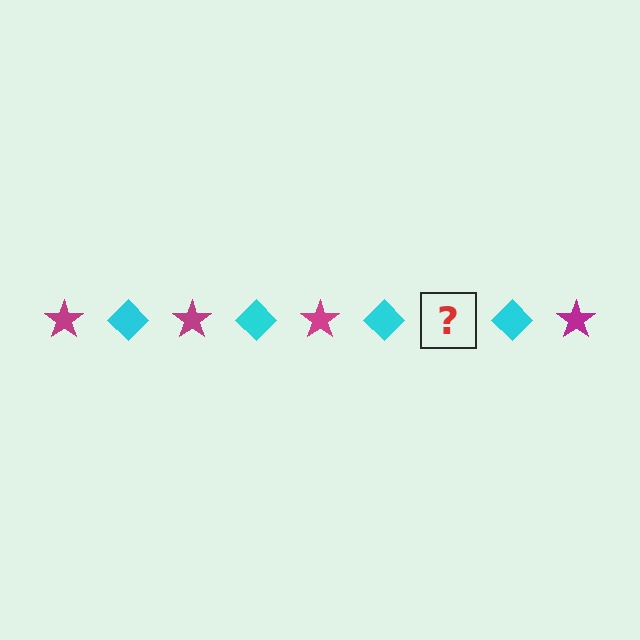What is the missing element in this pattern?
The missing element is a magenta star.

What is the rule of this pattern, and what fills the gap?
The rule is that the pattern alternates between magenta star and cyan diamond. The gap should be filled with a magenta star.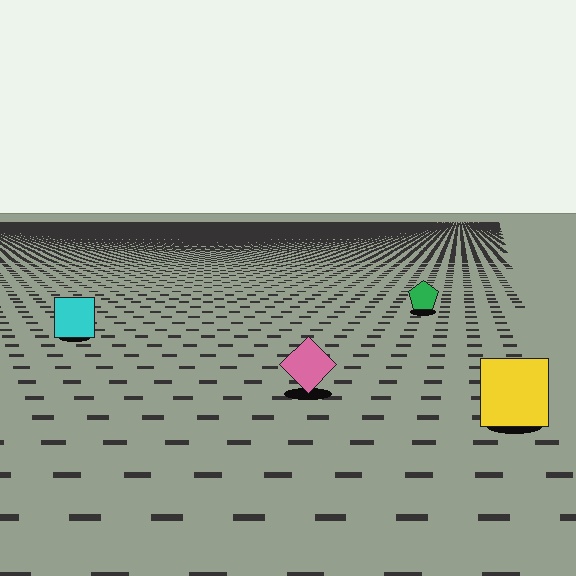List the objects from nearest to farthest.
From nearest to farthest: the yellow square, the pink diamond, the cyan square, the green pentagon.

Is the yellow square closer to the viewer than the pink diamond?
Yes. The yellow square is closer — you can tell from the texture gradient: the ground texture is coarser near it.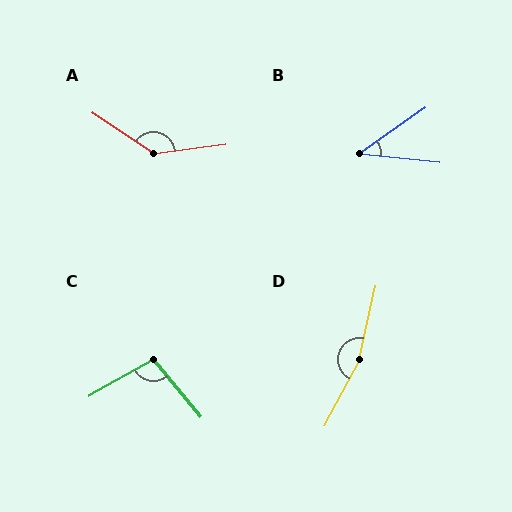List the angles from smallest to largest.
B (41°), C (100°), A (139°), D (165°).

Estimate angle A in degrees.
Approximately 139 degrees.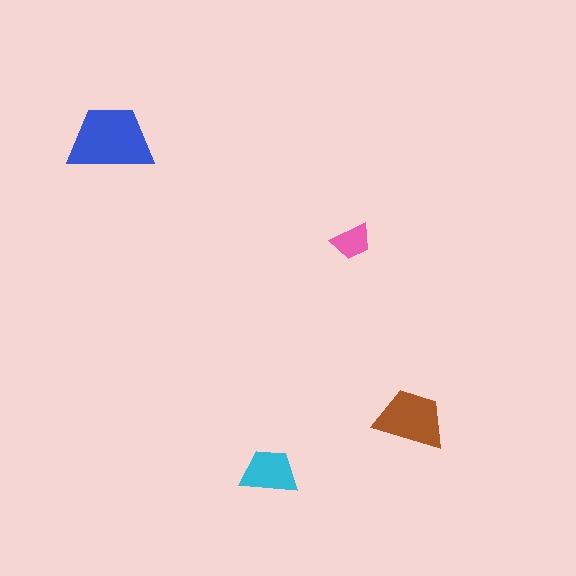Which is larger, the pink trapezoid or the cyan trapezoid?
The cyan one.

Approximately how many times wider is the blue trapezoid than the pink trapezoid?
About 2 times wider.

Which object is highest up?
The blue trapezoid is topmost.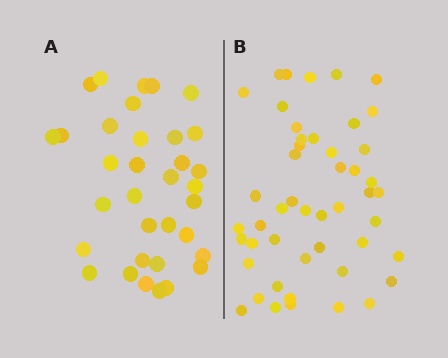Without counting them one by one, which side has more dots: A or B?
Region B (the right region) has more dots.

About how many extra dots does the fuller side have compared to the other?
Region B has approximately 15 more dots than region A.